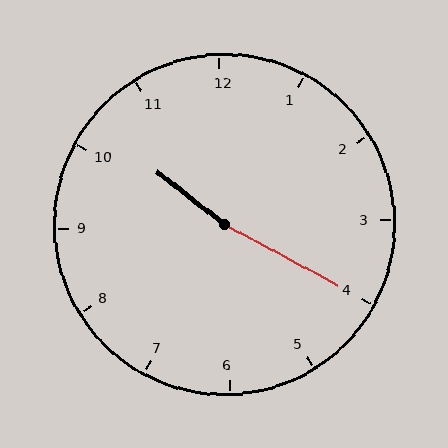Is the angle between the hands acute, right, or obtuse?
It is obtuse.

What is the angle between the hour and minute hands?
Approximately 170 degrees.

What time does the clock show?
10:20.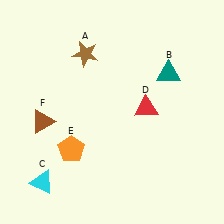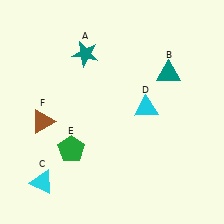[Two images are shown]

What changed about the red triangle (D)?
In Image 1, D is red. In Image 2, it changed to cyan.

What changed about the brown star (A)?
In Image 1, A is brown. In Image 2, it changed to teal.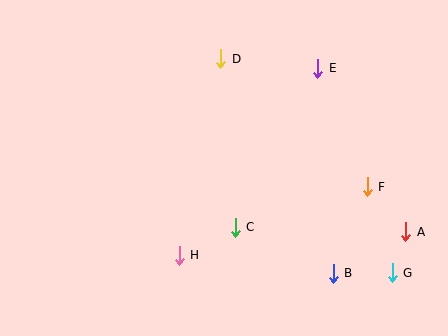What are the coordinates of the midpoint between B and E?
The midpoint between B and E is at (325, 171).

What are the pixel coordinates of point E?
Point E is at (318, 68).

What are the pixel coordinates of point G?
Point G is at (392, 273).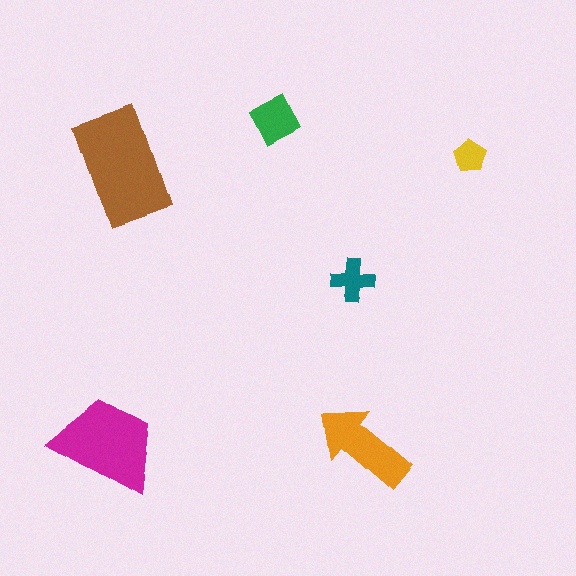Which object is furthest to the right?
The yellow pentagon is rightmost.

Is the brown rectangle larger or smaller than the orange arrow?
Larger.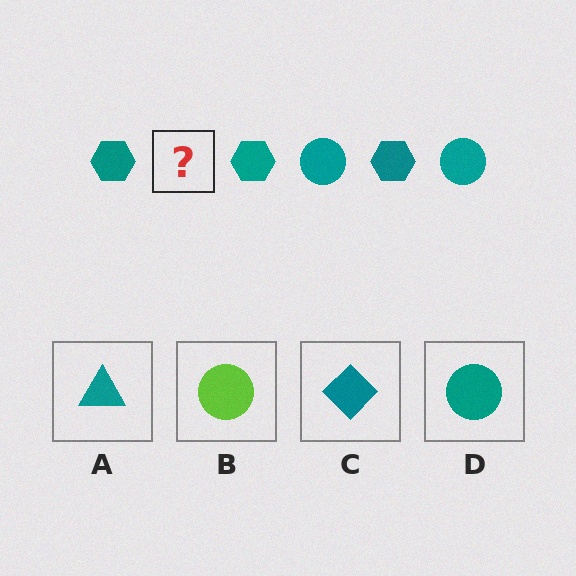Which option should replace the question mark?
Option D.